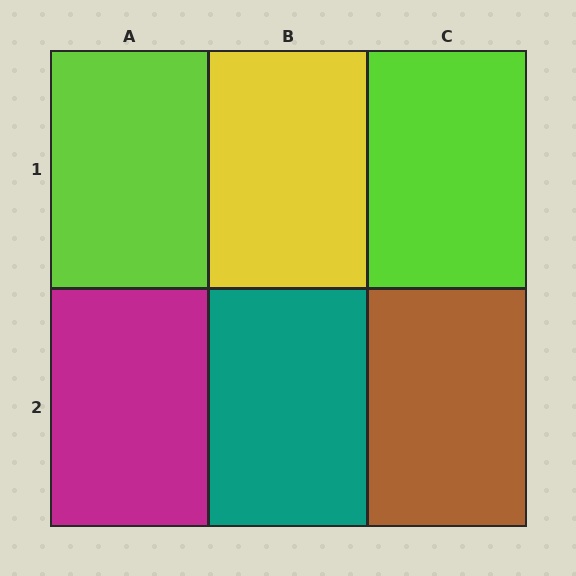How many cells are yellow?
1 cell is yellow.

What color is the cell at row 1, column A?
Lime.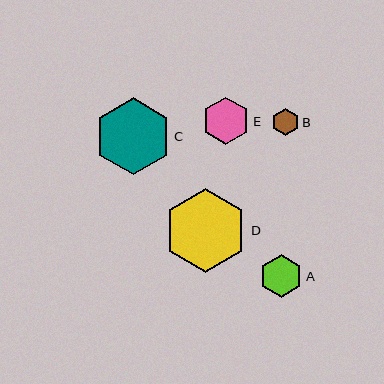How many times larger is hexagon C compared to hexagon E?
Hexagon C is approximately 1.6 times the size of hexagon E.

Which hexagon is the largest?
Hexagon D is the largest with a size of approximately 84 pixels.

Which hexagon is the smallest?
Hexagon B is the smallest with a size of approximately 27 pixels.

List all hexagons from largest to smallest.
From largest to smallest: D, C, E, A, B.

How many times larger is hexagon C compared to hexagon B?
Hexagon C is approximately 2.8 times the size of hexagon B.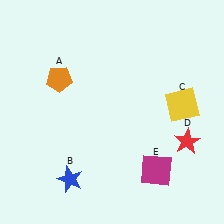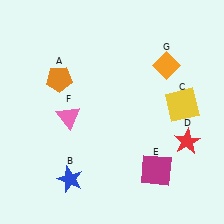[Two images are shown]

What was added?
A pink triangle (F), an orange diamond (G) were added in Image 2.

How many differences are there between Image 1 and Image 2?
There are 2 differences between the two images.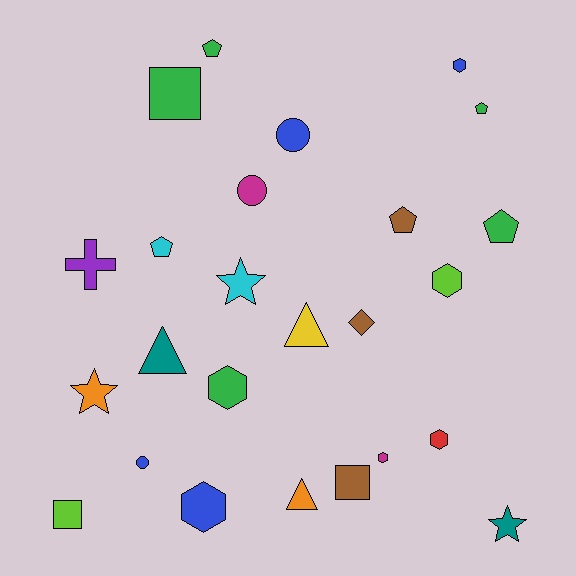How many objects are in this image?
There are 25 objects.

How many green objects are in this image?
There are 5 green objects.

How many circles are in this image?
There are 3 circles.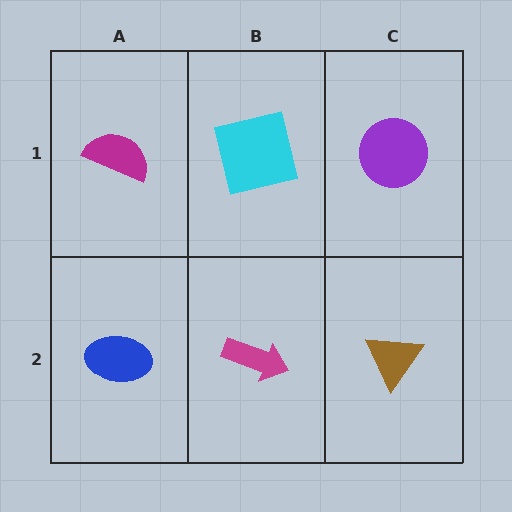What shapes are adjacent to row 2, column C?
A purple circle (row 1, column C), a magenta arrow (row 2, column B).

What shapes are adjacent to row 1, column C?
A brown triangle (row 2, column C), a cyan square (row 1, column B).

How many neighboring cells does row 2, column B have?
3.